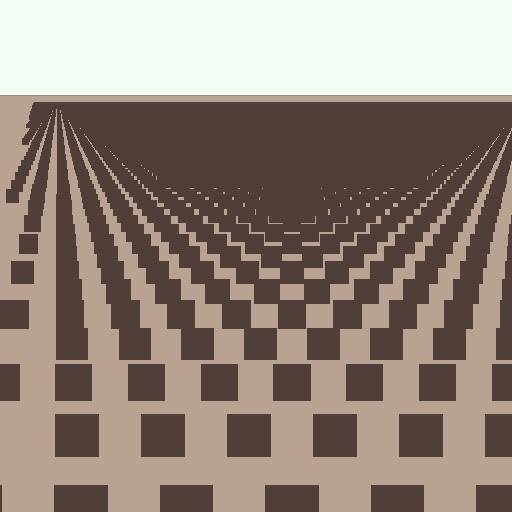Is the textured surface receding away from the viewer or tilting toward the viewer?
The surface is receding away from the viewer. Texture elements get smaller and denser toward the top.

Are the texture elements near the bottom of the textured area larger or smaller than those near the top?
Larger. Near the bottom, elements are closer to the viewer and appear at a bigger on-screen size.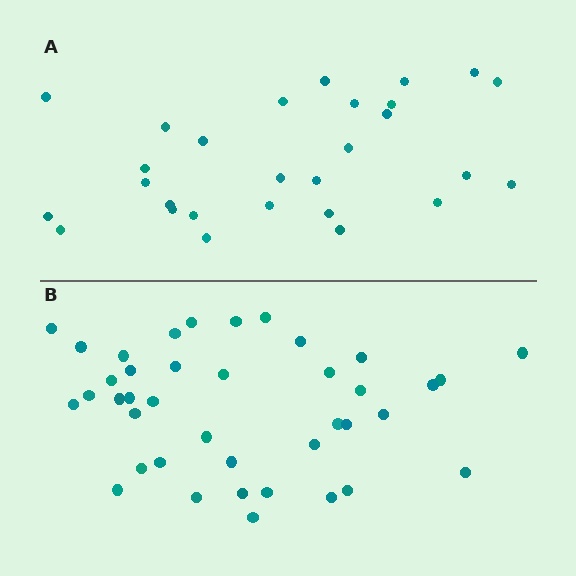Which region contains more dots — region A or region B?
Region B (the bottom region) has more dots.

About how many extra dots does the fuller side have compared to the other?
Region B has roughly 12 or so more dots than region A.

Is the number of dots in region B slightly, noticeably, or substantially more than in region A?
Region B has noticeably more, but not dramatically so. The ratio is roughly 1.4 to 1.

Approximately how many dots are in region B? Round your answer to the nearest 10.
About 40 dots.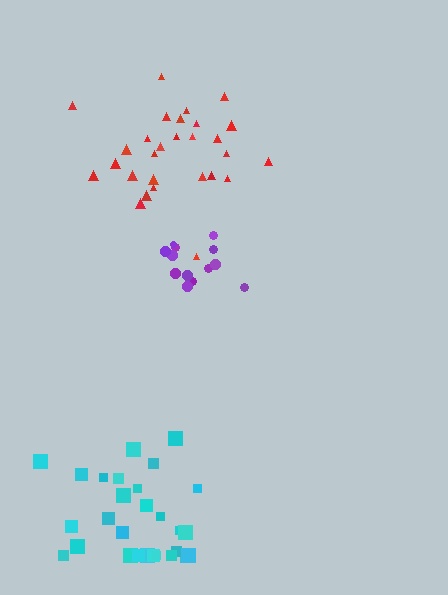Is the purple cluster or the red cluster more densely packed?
Purple.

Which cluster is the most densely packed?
Purple.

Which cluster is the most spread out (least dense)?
Cyan.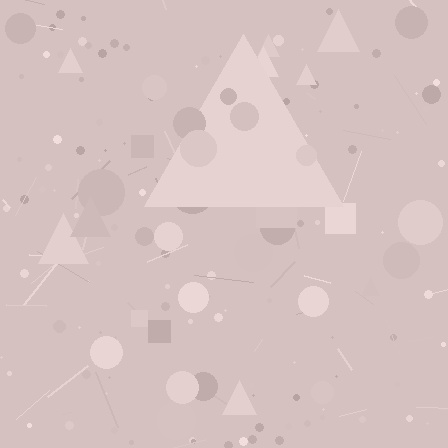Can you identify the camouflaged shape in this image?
The camouflaged shape is a triangle.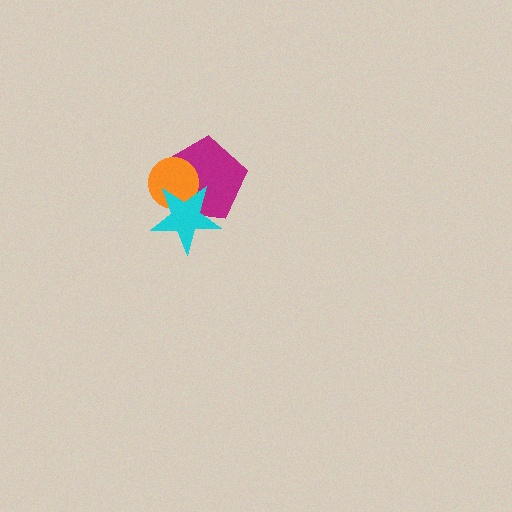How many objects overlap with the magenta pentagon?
2 objects overlap with the magenta pentagon.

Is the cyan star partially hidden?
No, no other shape covers it.